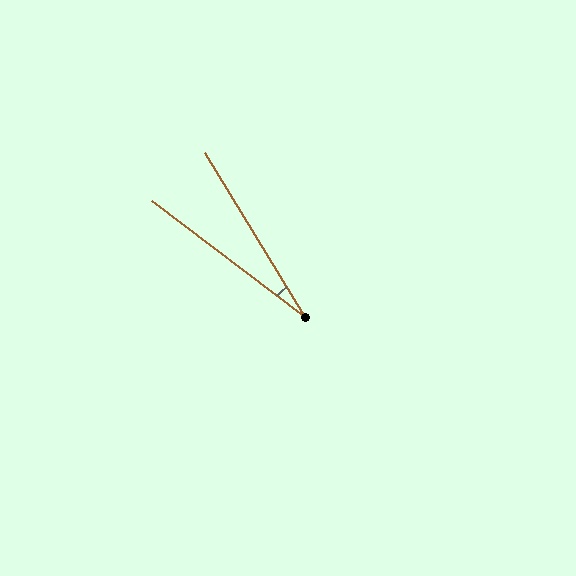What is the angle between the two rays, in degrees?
Approximately 21 degrees.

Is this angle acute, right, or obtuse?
It is acute.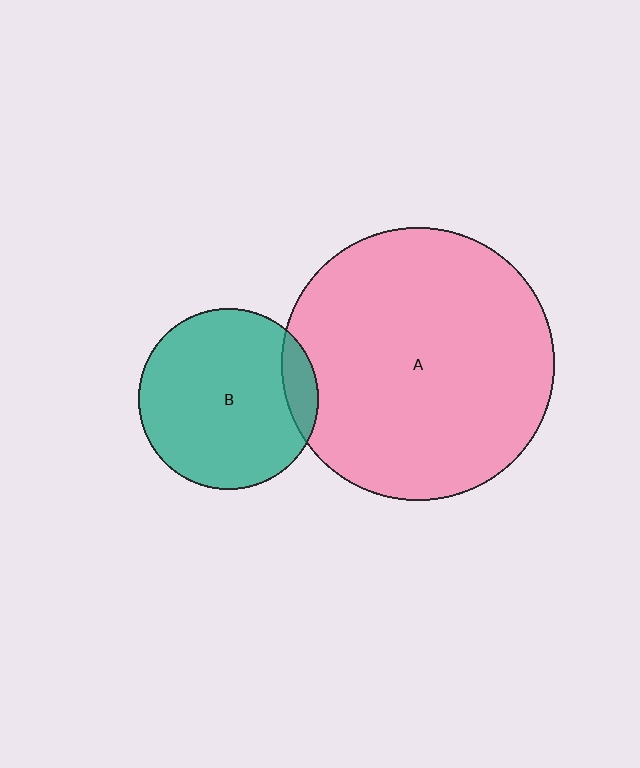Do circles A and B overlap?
Yes.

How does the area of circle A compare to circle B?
Approximately 2.3 times.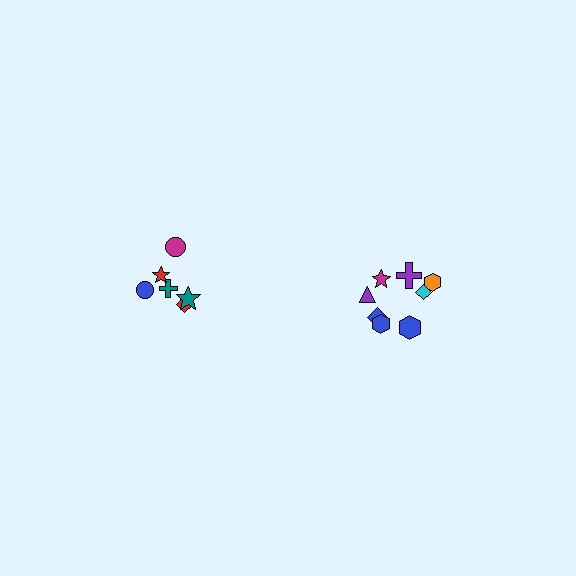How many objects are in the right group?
There are 8 objects.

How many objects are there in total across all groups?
There are 14 objects.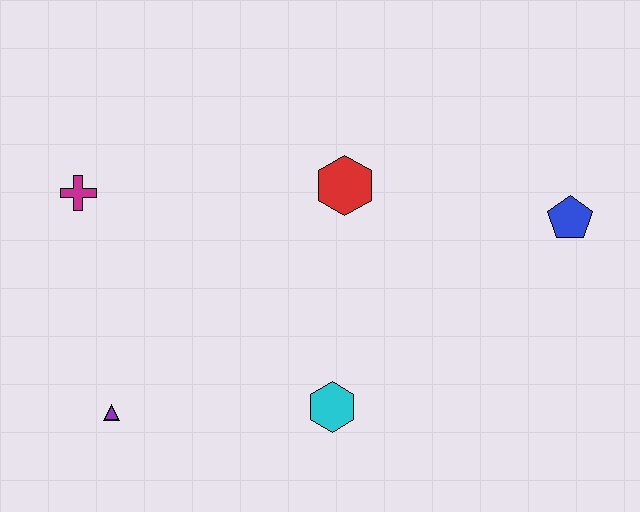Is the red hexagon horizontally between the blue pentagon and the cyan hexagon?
Yes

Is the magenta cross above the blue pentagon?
Yes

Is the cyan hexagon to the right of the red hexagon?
No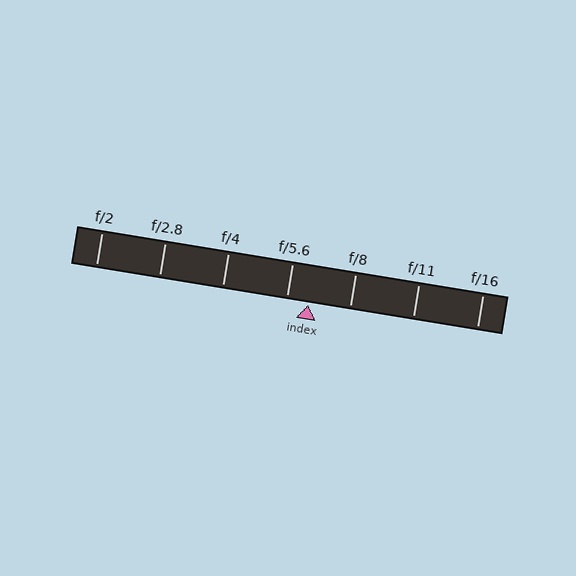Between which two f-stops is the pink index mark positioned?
The index mark is between f/5.6 and f/8.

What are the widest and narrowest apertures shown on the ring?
The widest aperture shown is f/2 and the narrowest is f/16.